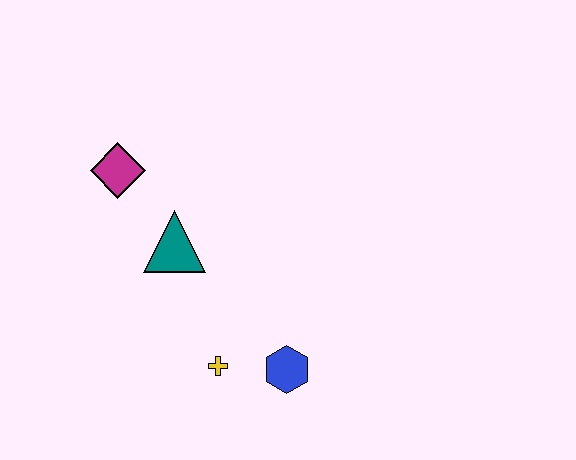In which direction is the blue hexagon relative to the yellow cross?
The blue hexagon is to the right of the yellow cross.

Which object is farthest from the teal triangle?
The blue hexagon is farthest from the teal triangle.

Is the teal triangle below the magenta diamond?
Yes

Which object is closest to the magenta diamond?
The teal triangle is closest to the magenta diamond.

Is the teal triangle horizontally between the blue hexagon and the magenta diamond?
Yes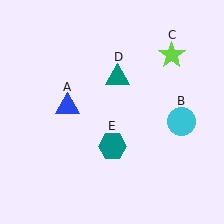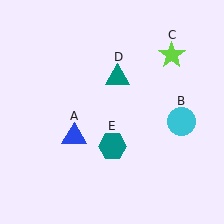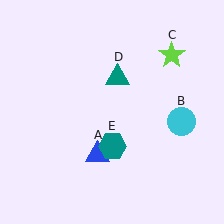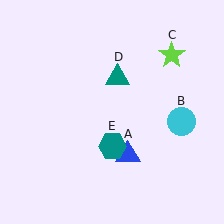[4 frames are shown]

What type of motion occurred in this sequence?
The blue triangle (object A) rotated counterclockwise around the center of the scene.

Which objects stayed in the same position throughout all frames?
Cyan circle (object B) and lime star (object C) and teal triangle (object D) and teal hexagon (object E) remained stationary.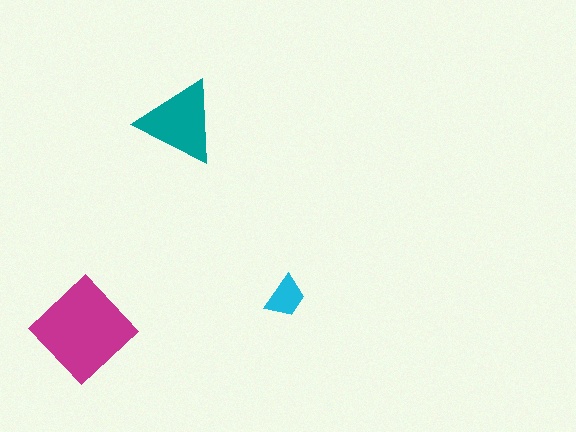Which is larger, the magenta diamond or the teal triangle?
The magenta diamond.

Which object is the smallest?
The cyan trapezoid.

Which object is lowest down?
The magenta diamond is bottommost.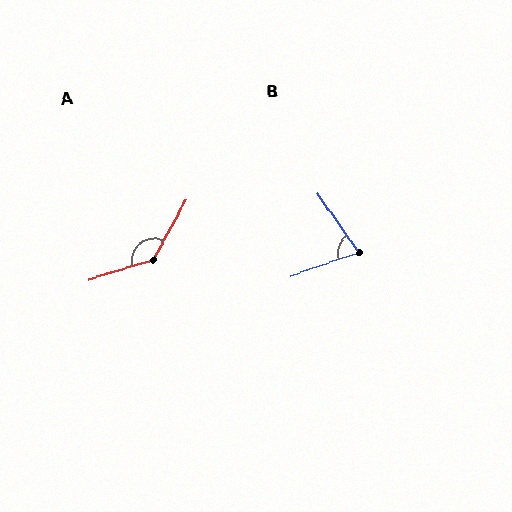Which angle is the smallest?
B, at approximately 74 degrees.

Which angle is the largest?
A, at approximately 135 degrees.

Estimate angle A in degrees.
Approximately 135 degrees.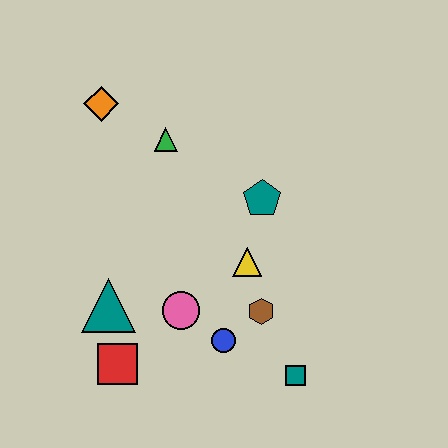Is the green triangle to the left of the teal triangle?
No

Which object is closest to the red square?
The teal triangle is closest to the red square.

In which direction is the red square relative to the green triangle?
The red square is below the green triangle.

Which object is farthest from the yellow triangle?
The orange diamond is farthest from the yellow triangle.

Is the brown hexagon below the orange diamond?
Yes